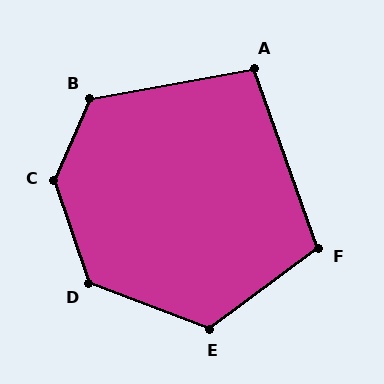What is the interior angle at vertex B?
Approximately 124 degrees (obtuse).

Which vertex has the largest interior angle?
C, at approximately 138 degrees.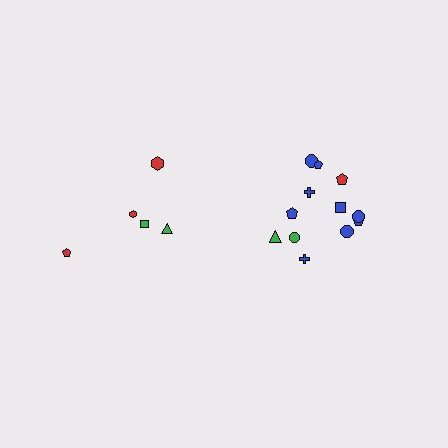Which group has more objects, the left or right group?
The right group.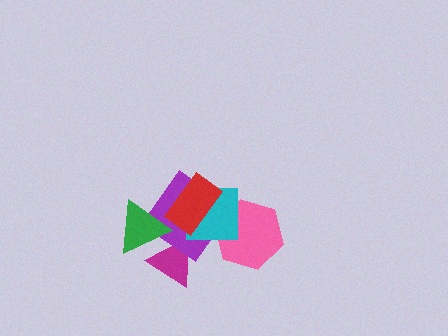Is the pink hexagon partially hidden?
Yes, it is partially covered by another shape.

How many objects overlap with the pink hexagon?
2 objects overlap with the pink hexagon.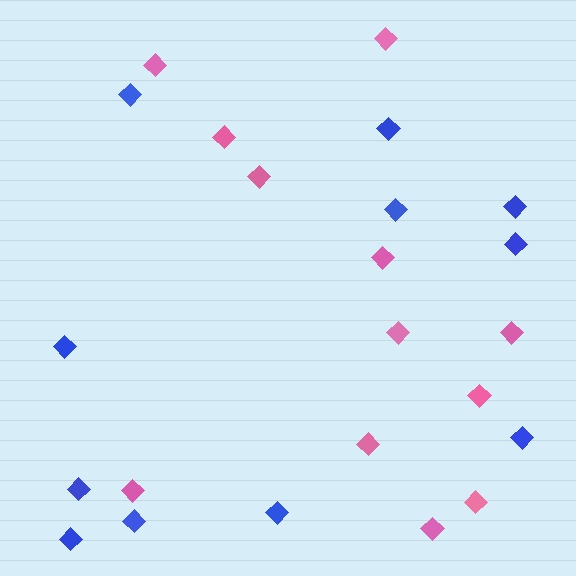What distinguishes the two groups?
There are 2 groups: one group of pink diamonds (12) and one group of blue diamonds (11).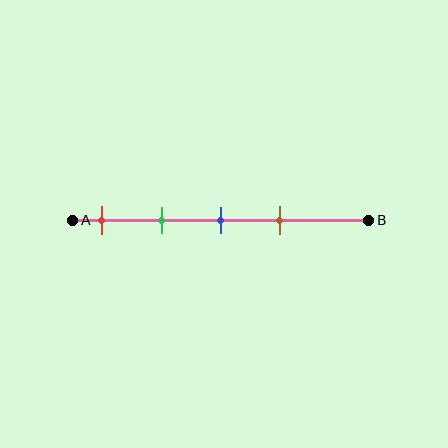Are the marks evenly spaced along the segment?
Yes, the marks are approximately evenly spaced.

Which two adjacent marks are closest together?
The blue and brown marks are the closest adjacent pair.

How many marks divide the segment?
There are 4 marks dividing the segment.